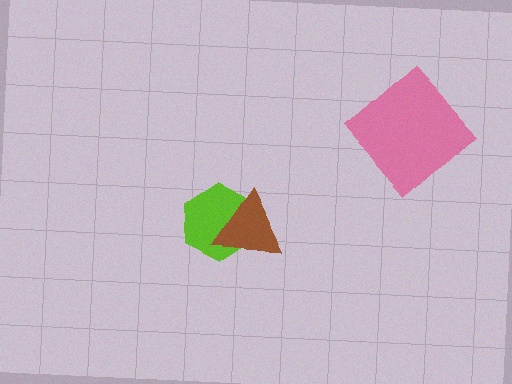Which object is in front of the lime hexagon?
The brown triangle is in front of the lime hexagon.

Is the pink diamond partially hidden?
No, no other shape covers it.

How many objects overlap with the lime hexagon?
1 object overlaps with the lime hexagon.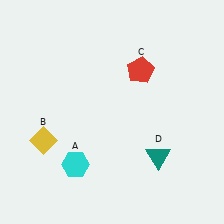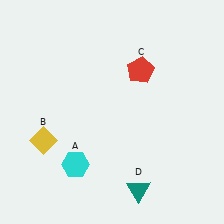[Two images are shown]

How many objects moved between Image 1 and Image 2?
1 object moved between the two images.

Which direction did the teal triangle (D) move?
The teal triangle (D) moved down.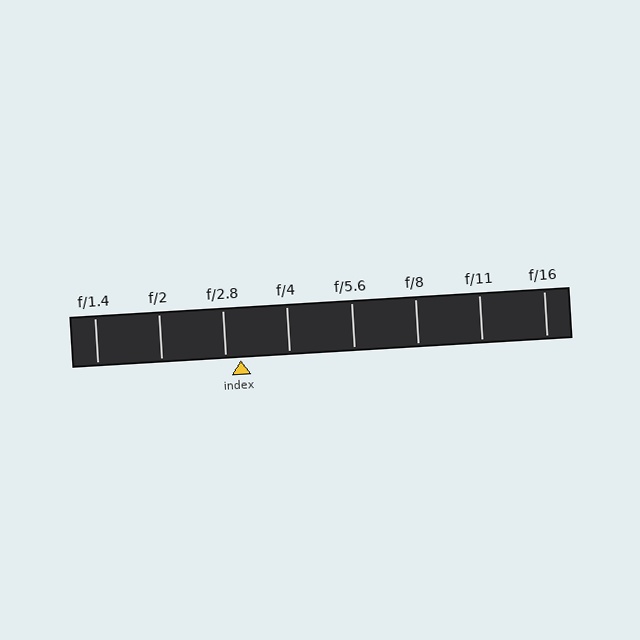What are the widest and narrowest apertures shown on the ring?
The widest aperture shown is f/1.4 and the narrowest is f/16.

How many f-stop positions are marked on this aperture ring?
There are 8 f-stop positions marked.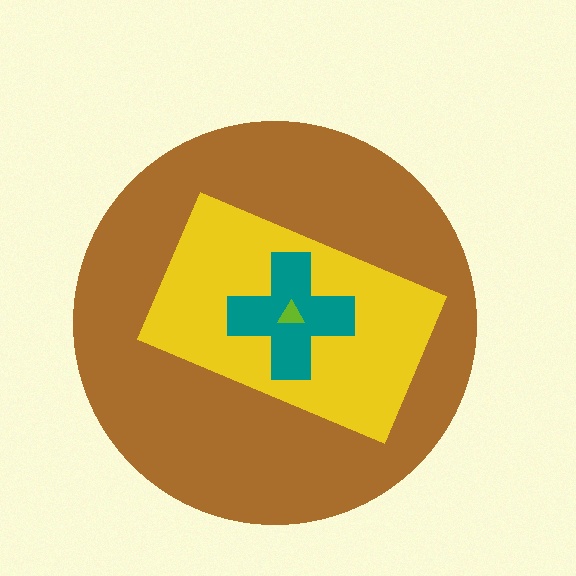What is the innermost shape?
The lime triangle.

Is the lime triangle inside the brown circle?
Yes.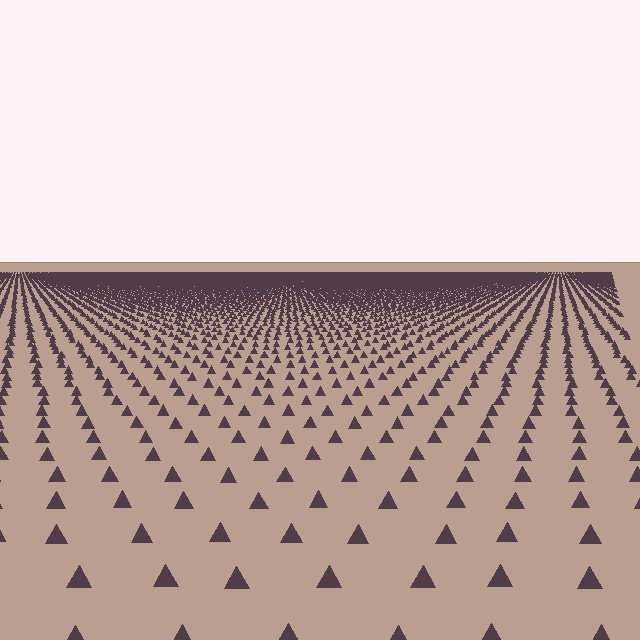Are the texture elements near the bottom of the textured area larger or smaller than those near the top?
Larger. Near the bottom, elements are closer to the viewer and appear at a bigger on-screen size.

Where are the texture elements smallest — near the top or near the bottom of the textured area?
Near the top.